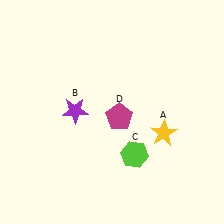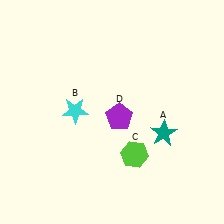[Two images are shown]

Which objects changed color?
A changed from yellow to teal. B changed from purple to cyan. D changed from magenta to purple.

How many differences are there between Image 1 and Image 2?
There are 3 differences between the two images.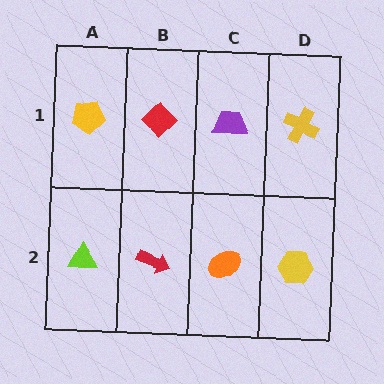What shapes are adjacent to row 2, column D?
A yellow cross (row 1, column D), an orange ellipse (row 2, column C).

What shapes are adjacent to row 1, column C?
An orange ellipse (row 2, column C), a red diamond (row 1, column B), a yellow cross (row 1, column D).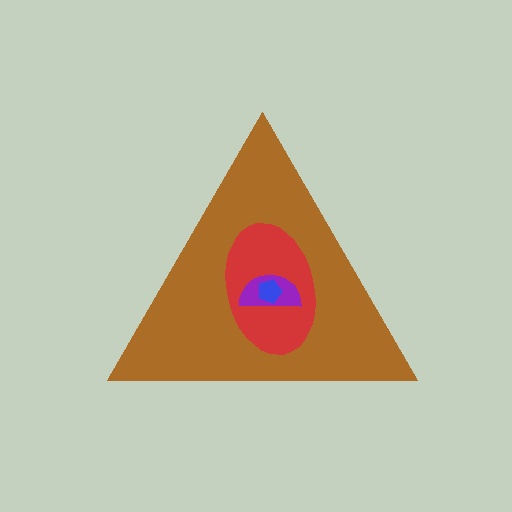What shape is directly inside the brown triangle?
The red ellipse.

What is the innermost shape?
The blue pentagon.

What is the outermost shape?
The brown triangle.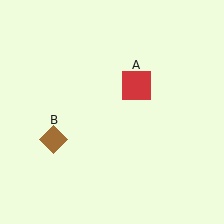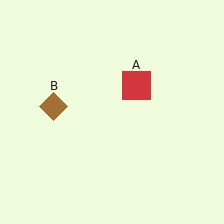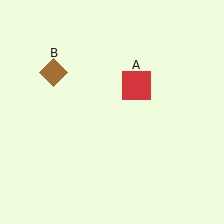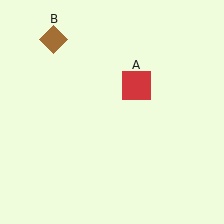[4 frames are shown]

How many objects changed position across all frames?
1 object changed position: brown diamond (object B).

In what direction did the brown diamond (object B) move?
The brown diamond (object B) moved up.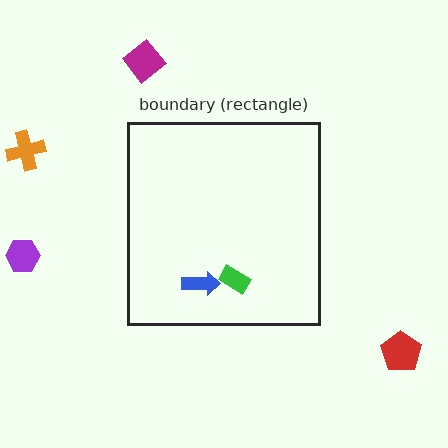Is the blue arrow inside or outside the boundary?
Inside.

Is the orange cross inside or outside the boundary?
Outside.